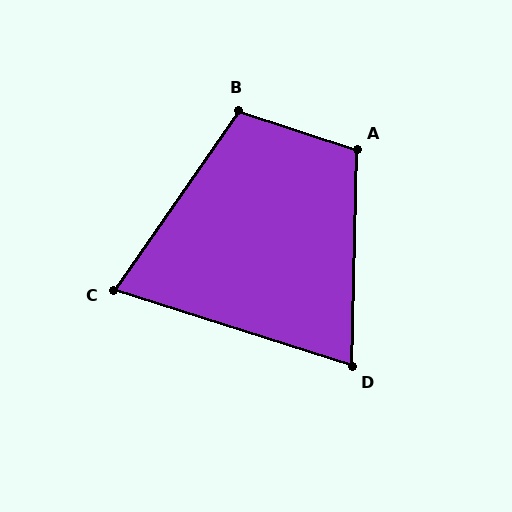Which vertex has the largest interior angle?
A, at approximately 107 degrees.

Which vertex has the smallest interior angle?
C, at approximately 73 degrees.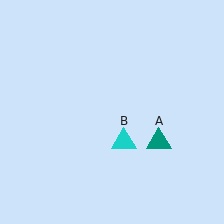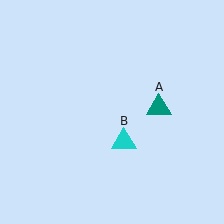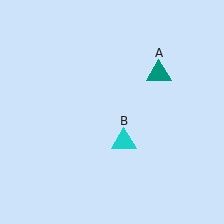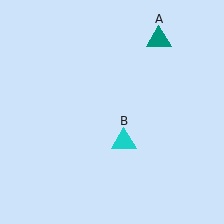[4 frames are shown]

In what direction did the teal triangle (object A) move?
The teal triangle (object A) moved up.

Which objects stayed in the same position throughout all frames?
Cyan triangle (object B) remained stationary.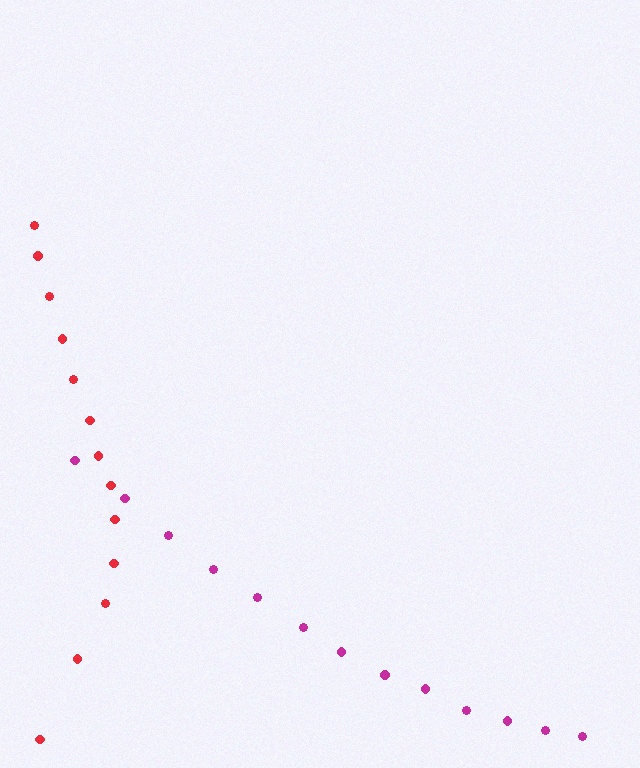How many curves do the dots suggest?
There are 2 distinct paths.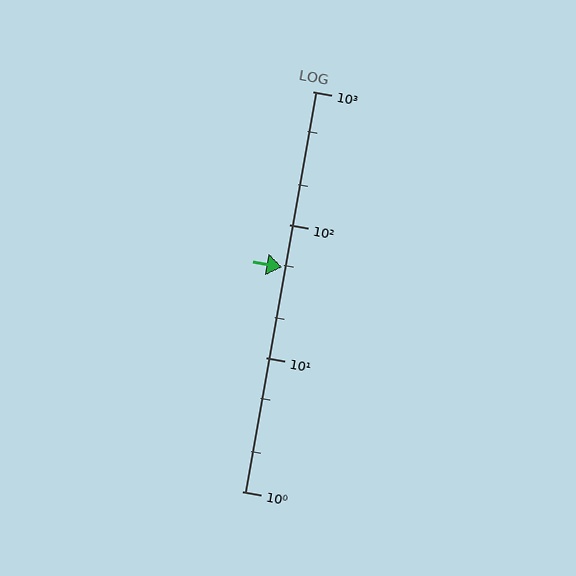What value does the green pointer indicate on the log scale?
The pointer indicates approximately 48.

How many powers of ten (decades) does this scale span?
The scale spans 3 decades, from 1 to 1000.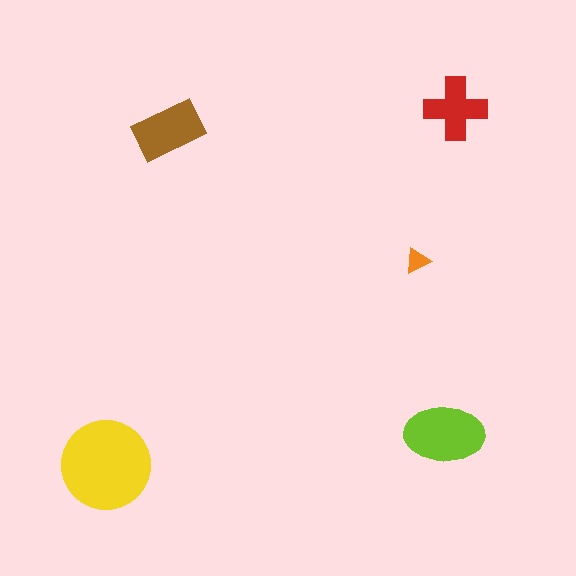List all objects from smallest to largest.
The orange triangle, the red cross, the brown rectangle, the lime ellipse, the yellow circle.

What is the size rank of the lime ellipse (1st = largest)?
2nd.